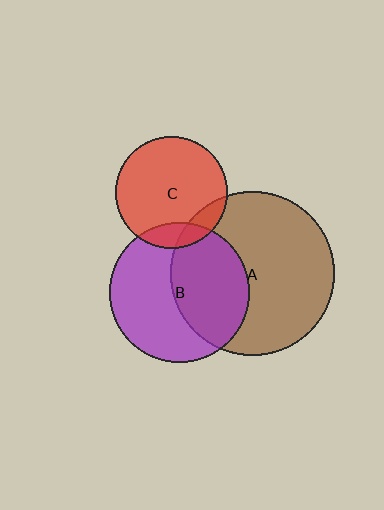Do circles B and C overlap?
Yes.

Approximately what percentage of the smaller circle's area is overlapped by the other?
Approximately 15%.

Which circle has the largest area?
Circle A (brown).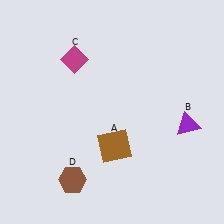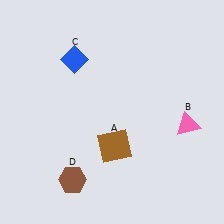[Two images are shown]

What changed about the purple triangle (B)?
In Image 1, B is purple. In Image 2, it changed to pink.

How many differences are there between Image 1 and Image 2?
There are 2 differences between the two images.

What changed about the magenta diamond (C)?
In Image 1, C is magenta. In Image 2, it changed to blue.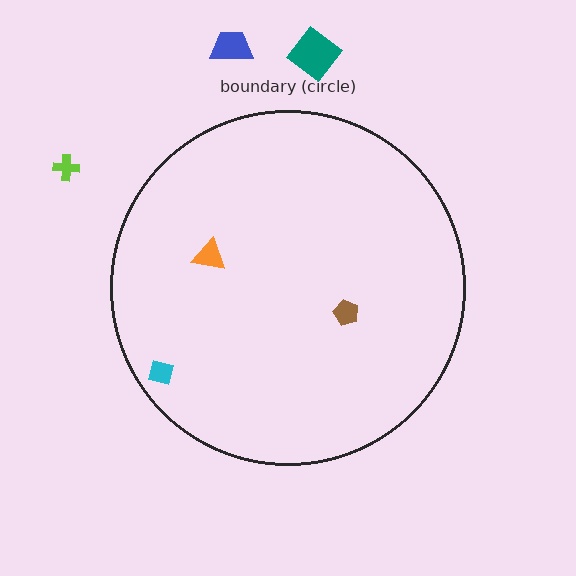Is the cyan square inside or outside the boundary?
Inside.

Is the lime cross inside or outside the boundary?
Outside.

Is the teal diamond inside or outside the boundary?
Outside.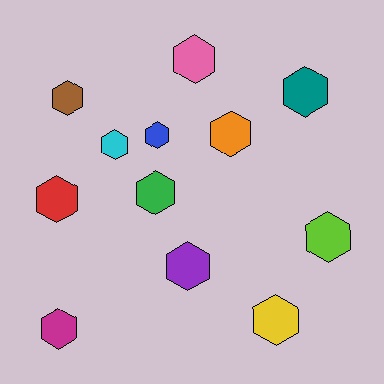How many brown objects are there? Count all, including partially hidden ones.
There is 1 brown object.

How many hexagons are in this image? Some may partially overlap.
There are 12 hexagons.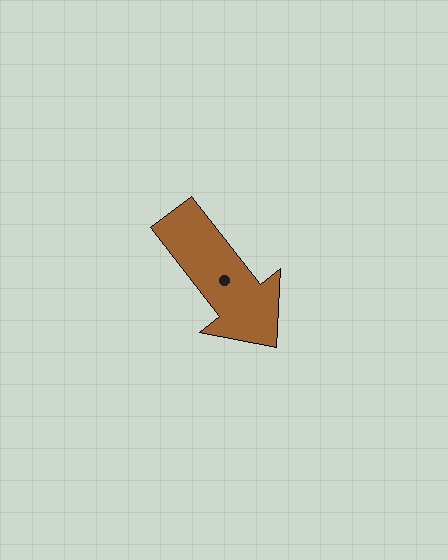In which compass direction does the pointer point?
Southeast.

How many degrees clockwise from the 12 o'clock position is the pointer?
Approximately 142 degrees.